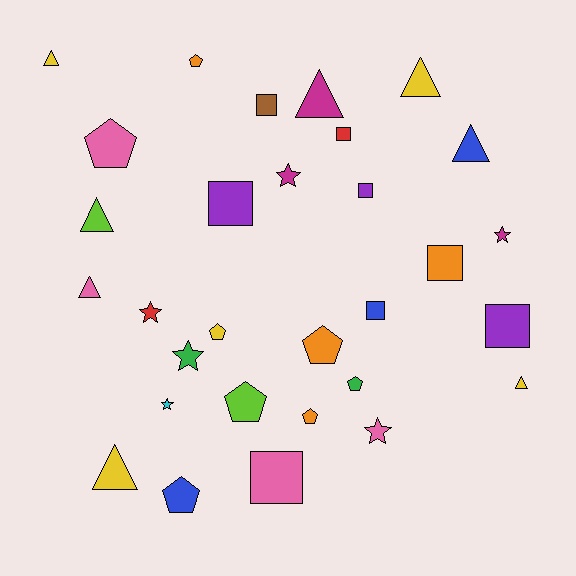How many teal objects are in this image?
There are no teal objects.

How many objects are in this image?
There are 30 objects.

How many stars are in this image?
There are 6 stars.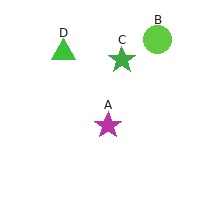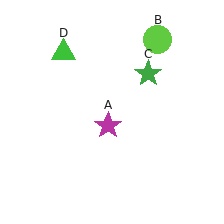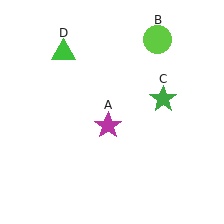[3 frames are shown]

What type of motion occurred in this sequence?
The green star (object C) rotated clockwise around the center of the scene.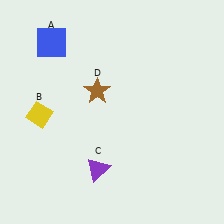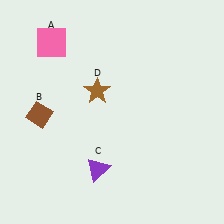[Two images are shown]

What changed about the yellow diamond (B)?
In Image 1, B is yellow. In Image 2, it changed to brown.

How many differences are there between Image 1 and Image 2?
There are 2 differences between the two images.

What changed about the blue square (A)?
In Image 1, A is blue. In Image 2, it changed to pink.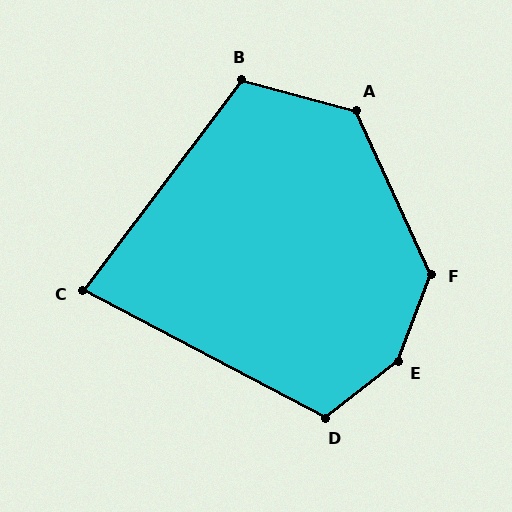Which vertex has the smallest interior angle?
C, at approximately 81 degrees.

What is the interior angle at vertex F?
Approximately 134 degrees (obtuse).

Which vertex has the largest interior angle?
E, at approximately 150 degrees.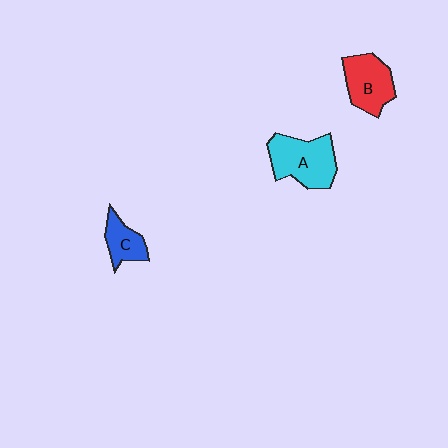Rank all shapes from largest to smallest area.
From largest to smallest: A (cyan), B (red), C (blue).